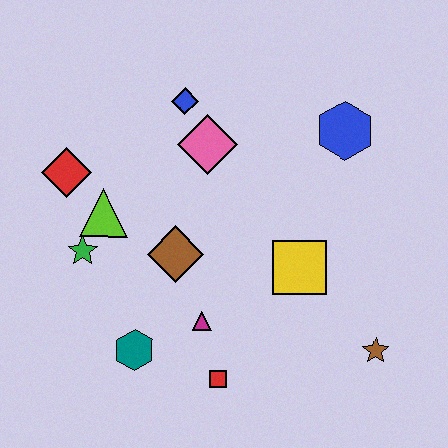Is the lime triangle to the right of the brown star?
No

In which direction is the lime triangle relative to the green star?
The lime triangle is above the green star.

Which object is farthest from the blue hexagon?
The teal hexagon is farthest from the blue hexagon.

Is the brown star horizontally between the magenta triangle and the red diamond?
No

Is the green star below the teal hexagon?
No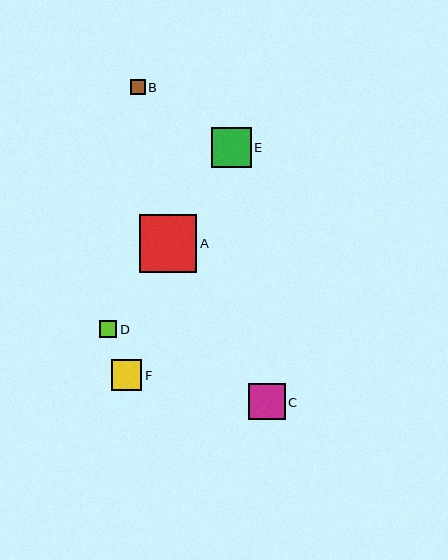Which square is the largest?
Square A is the largest with a size of approximately 58 pixels.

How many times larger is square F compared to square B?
Square F is approximately 2.0 times the size of square B.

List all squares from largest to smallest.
From largest to smallest: A, E, C, F, D, B.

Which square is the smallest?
Square B is the smallest with a size of approximately 15 pixels.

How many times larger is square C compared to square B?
Square C is approximately 2.4 times the size of square B.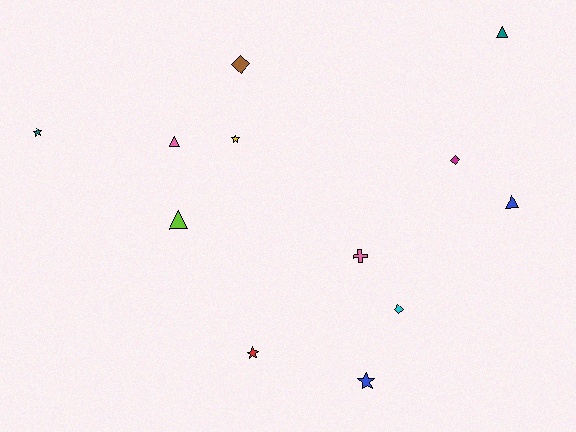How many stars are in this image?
There are 4 stars.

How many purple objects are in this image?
There are no purple objects.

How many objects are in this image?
There are 12 objects.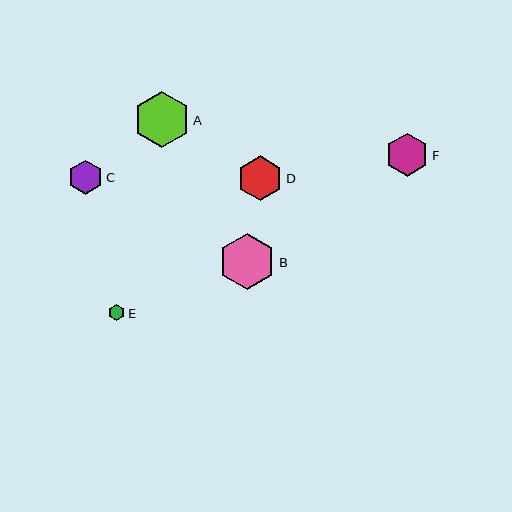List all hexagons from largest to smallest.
From largest to smallest: B, A, D, F, C, E.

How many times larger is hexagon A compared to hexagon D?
Hexagon A is approximately 1.2 times the size of hexagon D.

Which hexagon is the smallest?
Hexagon E is the smallest with a size of approximately 16 pixels.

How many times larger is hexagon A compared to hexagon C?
Hexagon A is approximately 1.6 times the size of hexagon C.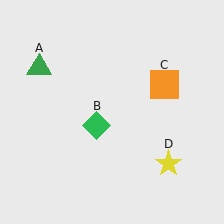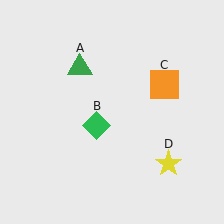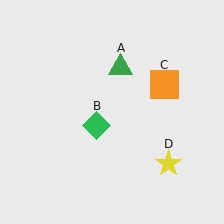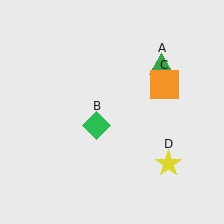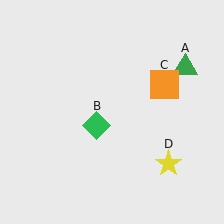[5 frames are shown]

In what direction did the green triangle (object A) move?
The green triangle (object A) moved right.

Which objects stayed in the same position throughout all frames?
Green diamond (object B) and orange square (object C) and yellow star (object D) remained stationary.